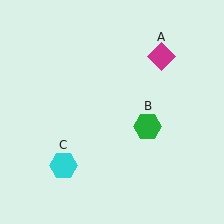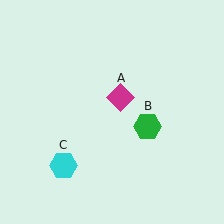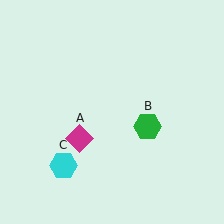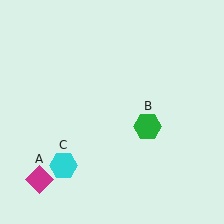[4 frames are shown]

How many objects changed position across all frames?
1 object changed position: magenta diamond (object A).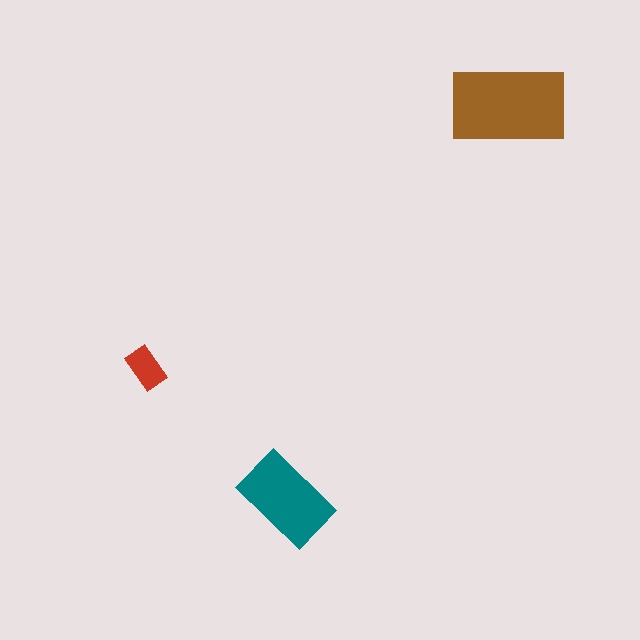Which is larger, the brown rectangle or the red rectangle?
The brown one.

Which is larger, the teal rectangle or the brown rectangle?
The brown one.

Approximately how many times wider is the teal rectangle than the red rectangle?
About 2 times wider.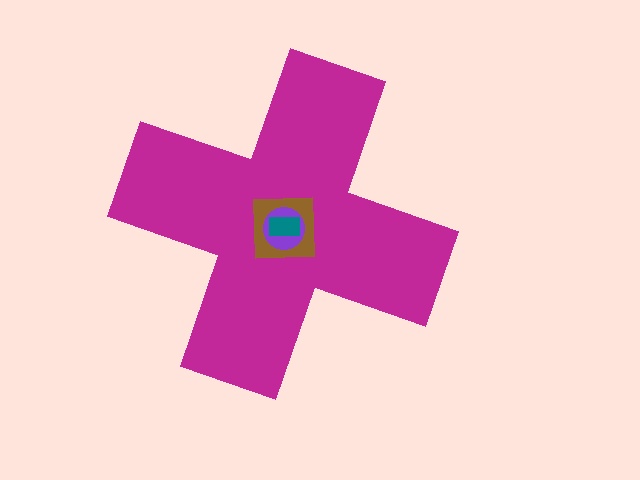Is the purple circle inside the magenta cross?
Yes.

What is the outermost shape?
The magenta cross.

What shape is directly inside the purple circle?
The teal rectangle.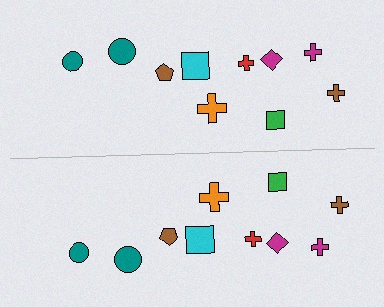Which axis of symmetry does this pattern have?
The pattern has a horizontal axis of symmetry running through the center of the image.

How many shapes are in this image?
There are 20 shapes in this image.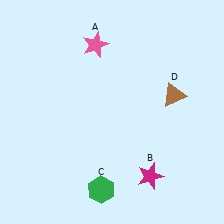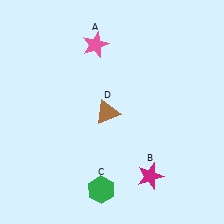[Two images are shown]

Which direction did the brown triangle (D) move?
The brown triangle (D) moved left.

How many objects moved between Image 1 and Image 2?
1 object moved between the two images.